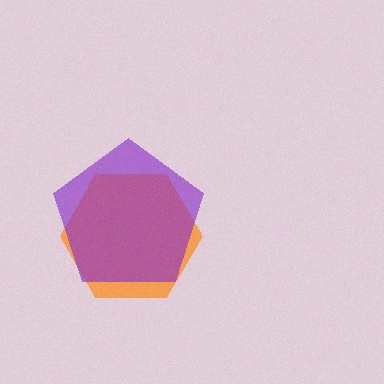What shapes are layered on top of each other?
The layered shapes are: an orange hexagon, a purple pentagon.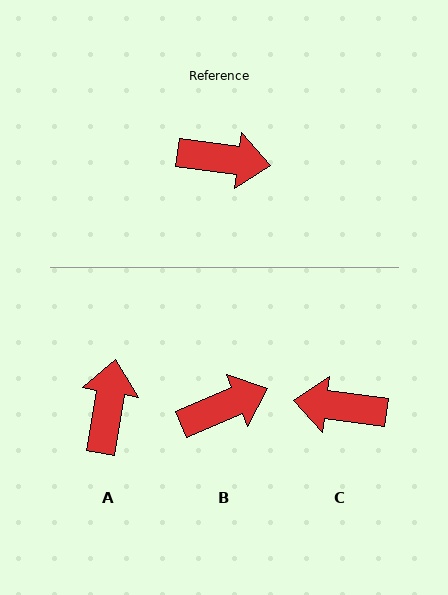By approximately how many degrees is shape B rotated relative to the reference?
Approximately 31 degrees counter-clockwise.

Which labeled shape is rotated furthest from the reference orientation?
C, about 179 degrees away.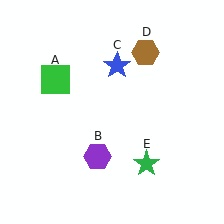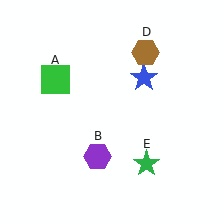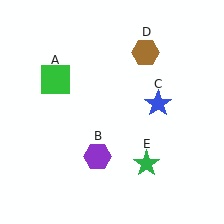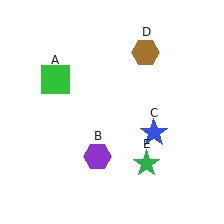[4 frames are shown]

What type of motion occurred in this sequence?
The blue star (object C) rotated clockwise around the center of the scene.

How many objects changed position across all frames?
1 object changed position: blue star (object C).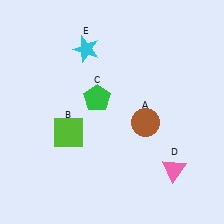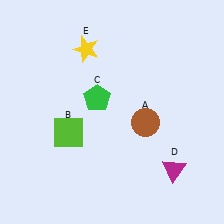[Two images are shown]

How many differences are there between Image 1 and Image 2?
There are 2 differences between the two images.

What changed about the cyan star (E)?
In Image 1, E is cyan. In Image 2, it changed to yellow.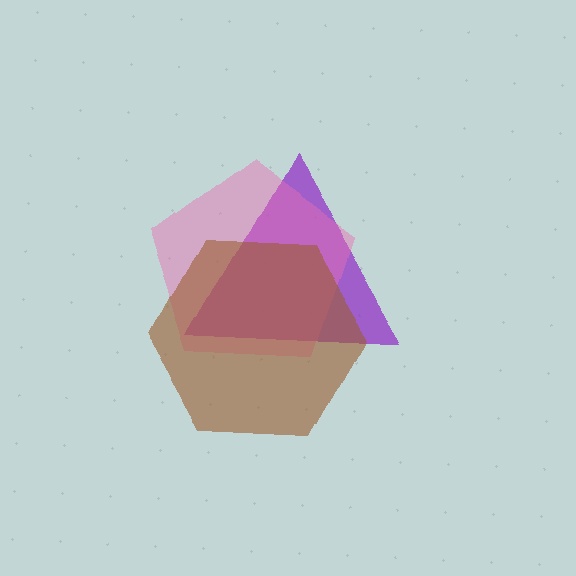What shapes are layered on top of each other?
The layered shapes are: a purple triangle, a pink pentagon, a brown hexagon.